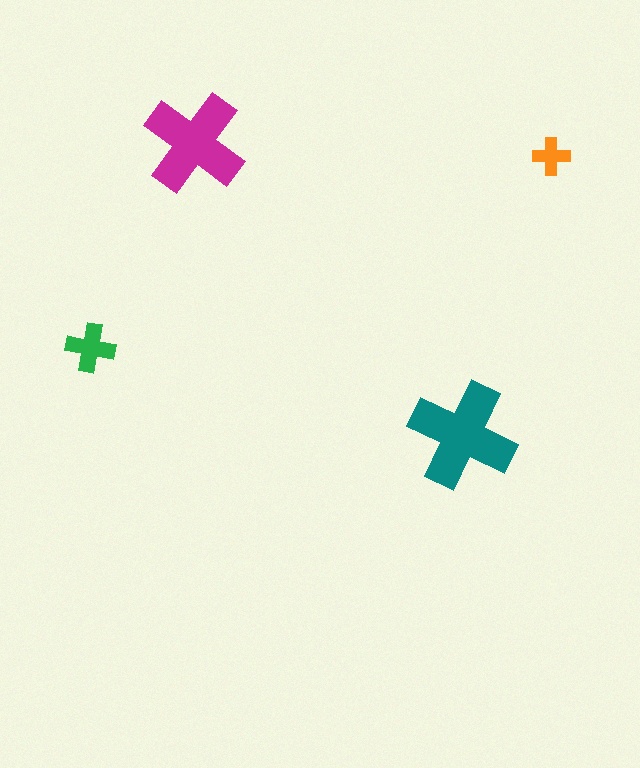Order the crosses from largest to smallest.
the teal one, the magenta one, the green one, the orange one.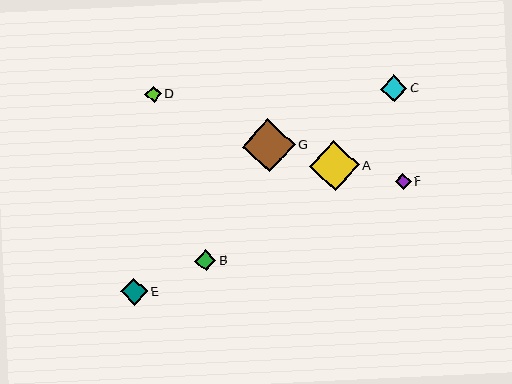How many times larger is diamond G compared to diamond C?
Diamond G is approximately 2.0 times the size of diamond C.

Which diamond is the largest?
Diamond G is the largest with a size of approximately 53 pixels.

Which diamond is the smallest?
Diamond F is the smallest with a size of approximately 16 pixels.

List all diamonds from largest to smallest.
From largest to smallest: G, A, E, C, B, D, F.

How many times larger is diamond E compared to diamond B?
Diamond E is approximately 1.3 times the size of diamond B.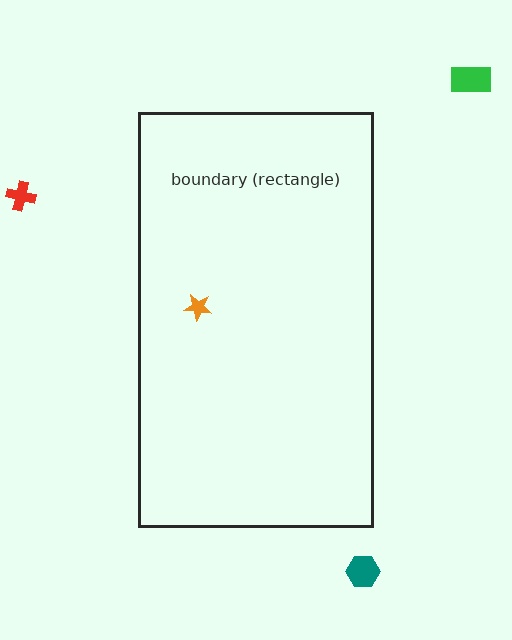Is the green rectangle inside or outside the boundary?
Outside.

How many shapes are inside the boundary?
1 inside, 3 outside.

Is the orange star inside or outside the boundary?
Inside.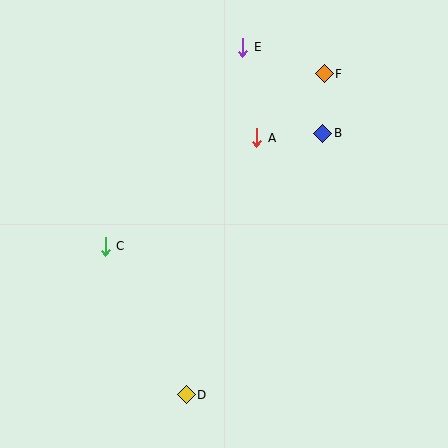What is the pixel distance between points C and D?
The distance between C and D is 169 pixels.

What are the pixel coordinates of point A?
Point A is at (257, 138).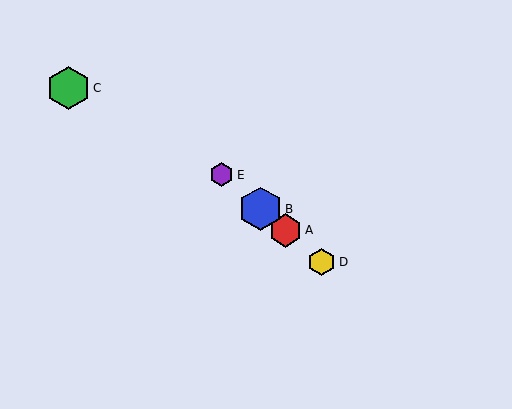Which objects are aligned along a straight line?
Objects A, B, D, E are aligned along a straight line.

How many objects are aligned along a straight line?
4 objects (A, B, D, E) are aligned along a straight line.